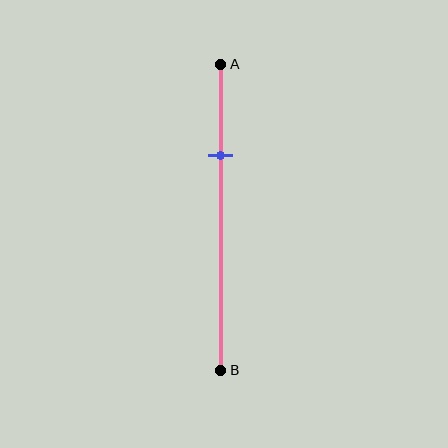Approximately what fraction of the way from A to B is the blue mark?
The blue mark is approximately 30% of the way from A to B.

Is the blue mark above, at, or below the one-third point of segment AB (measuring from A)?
The blue mark is above the one-third point of segment AB.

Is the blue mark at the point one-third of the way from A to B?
No, the mark is at about 30% from A, not at the 33% one-third point.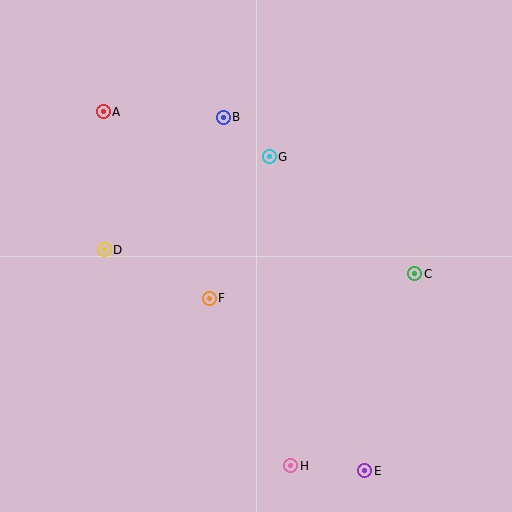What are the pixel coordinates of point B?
Point B is at (223, 117).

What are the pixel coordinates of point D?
Point D is at (104, 250).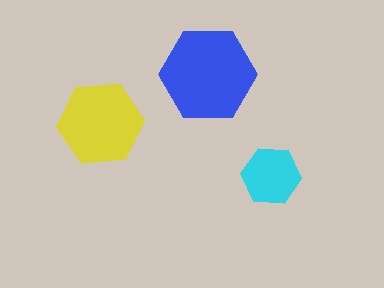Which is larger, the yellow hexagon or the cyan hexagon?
The yellow one.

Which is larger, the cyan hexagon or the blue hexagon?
The blue one.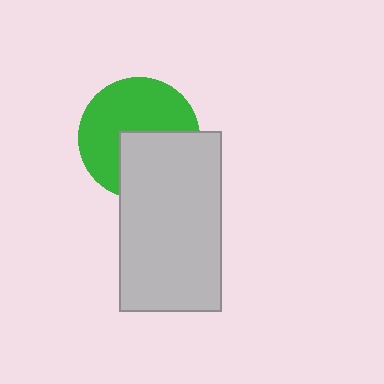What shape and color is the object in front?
The object in front is a light gray rectangle.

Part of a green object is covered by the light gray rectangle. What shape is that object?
It is a circle.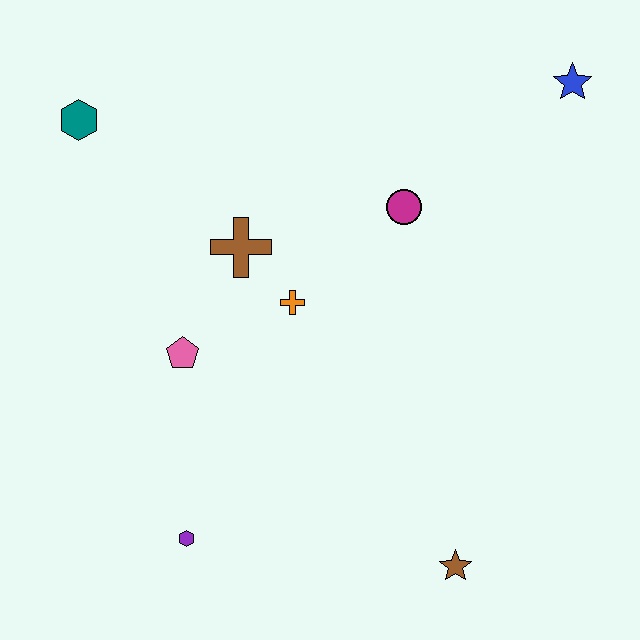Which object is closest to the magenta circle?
The orange cross is closest to the magenta circle.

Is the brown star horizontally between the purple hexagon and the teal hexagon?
No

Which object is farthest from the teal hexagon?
The brown star is farthest from the teal hexagon.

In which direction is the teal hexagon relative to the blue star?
The teal hexagon is to the left of the blue star.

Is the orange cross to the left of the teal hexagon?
No